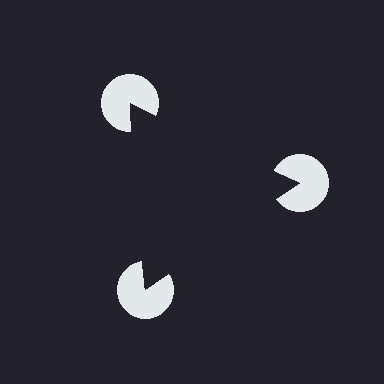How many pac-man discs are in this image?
There are 3 — one at each vertex of the illusory triangle.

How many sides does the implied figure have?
3 sides.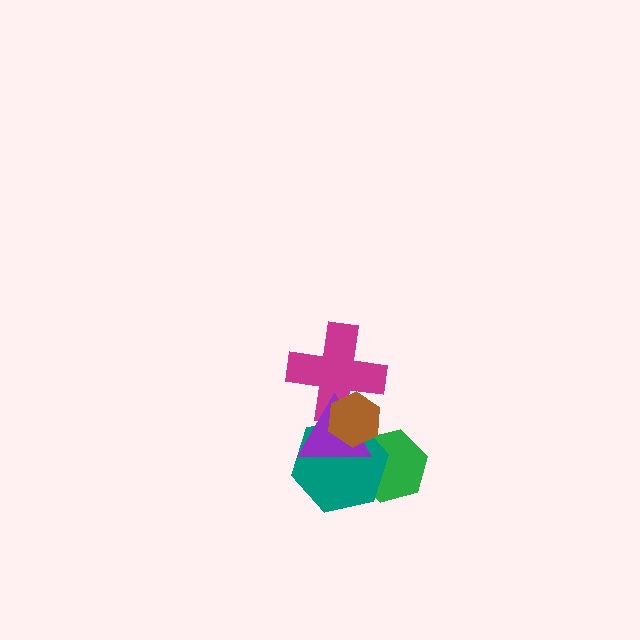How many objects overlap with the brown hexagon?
4 objects overlap with the brown hexagon.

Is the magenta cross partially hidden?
Yes, it is partially covered by another shape.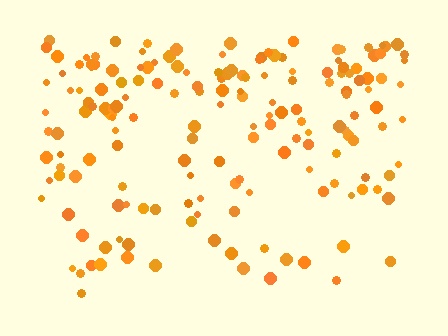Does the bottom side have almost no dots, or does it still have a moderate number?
Still a moderate number, just noticeably fewer than the top.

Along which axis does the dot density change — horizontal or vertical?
Vertical.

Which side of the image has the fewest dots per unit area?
The bottom.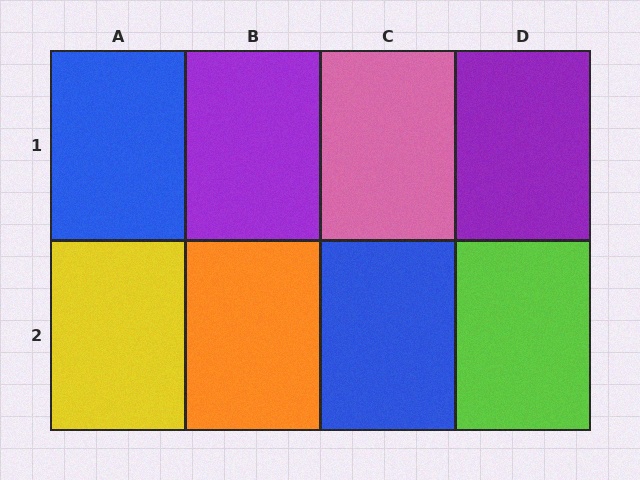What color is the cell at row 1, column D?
Purple.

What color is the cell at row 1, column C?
Pink.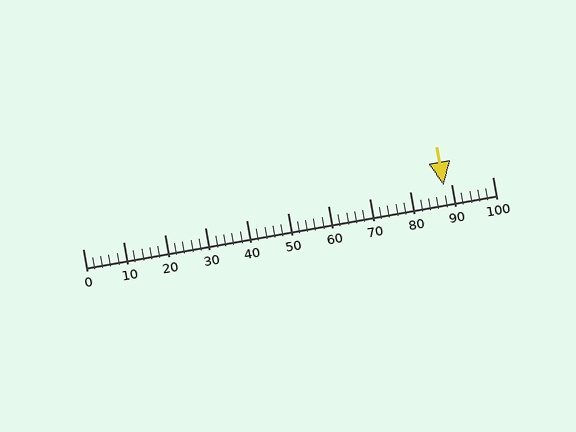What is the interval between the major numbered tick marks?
The major tick marks are spaced 10 units apart.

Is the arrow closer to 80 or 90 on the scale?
The arrow is closer to 90.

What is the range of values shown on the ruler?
The ruler shows values from 0 to 100.